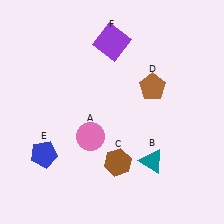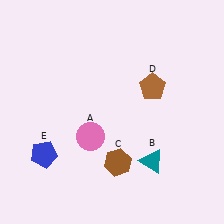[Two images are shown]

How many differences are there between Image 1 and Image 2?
There is 1 difference between the two images.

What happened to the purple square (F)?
The purple square (F) was removed in Image 2. It was in the top-left area of Image 1.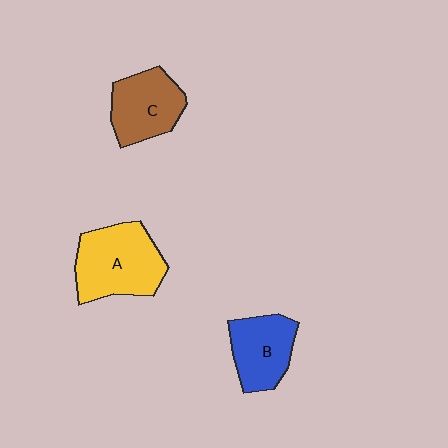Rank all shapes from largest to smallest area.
From largest to smallest: A (yellow), C (brown), B (blue).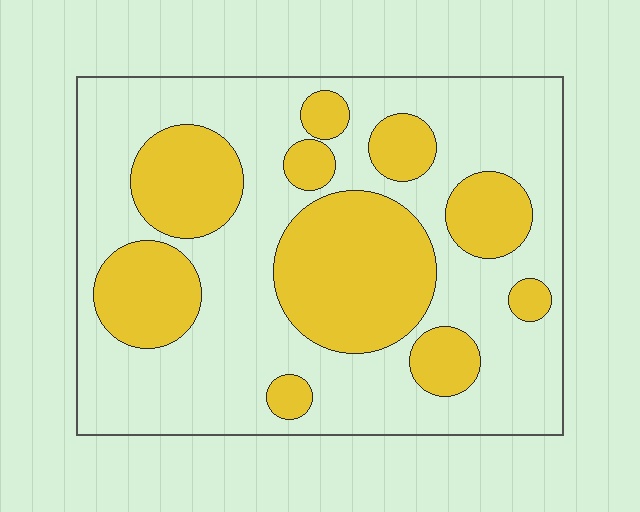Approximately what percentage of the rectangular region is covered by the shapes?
Approximately 35%.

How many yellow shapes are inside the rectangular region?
10.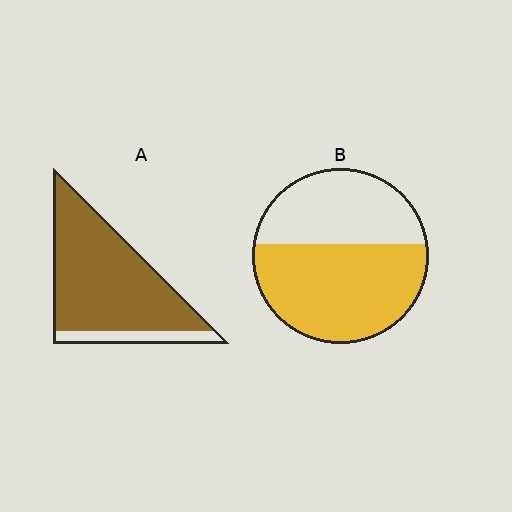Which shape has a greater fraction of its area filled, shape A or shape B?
Shape A.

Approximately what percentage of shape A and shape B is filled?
A is approximately 85% and B is approximately 60%.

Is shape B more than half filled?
Yes.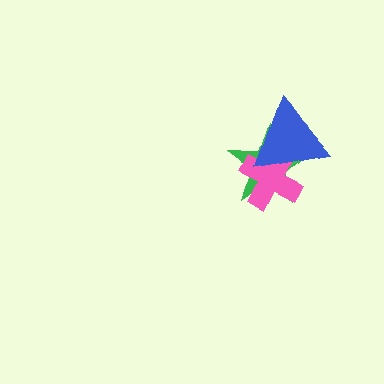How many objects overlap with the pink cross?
2 objects overlap with the pink cross.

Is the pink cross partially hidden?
Yes, it is partially covered by another shape.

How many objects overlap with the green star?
2 objects overlap with the green star.